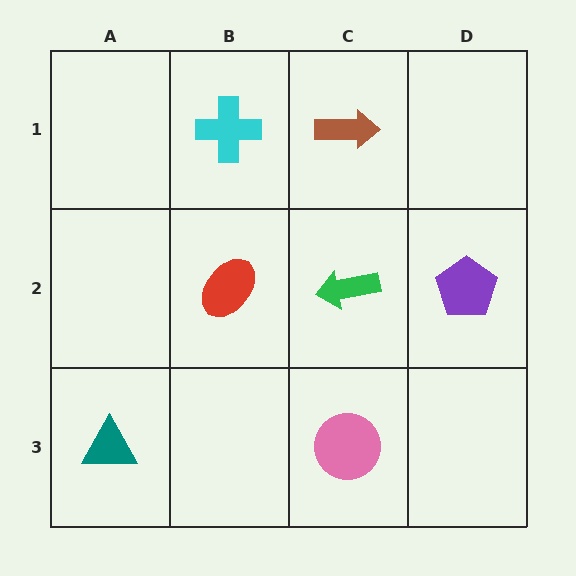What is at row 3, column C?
A pink circle.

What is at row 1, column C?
A brown arrow.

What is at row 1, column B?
A cyan cross.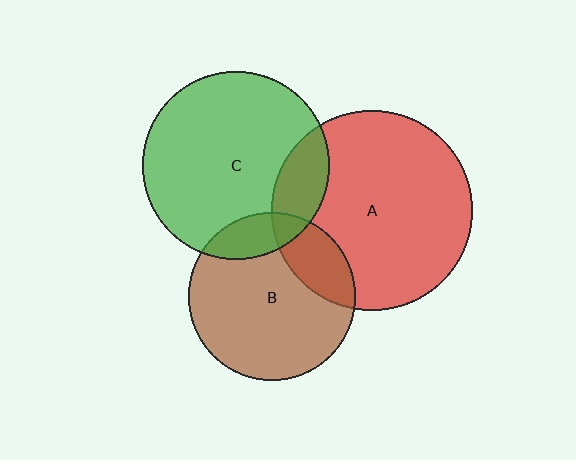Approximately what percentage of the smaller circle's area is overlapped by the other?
Approximately 15%.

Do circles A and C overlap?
Yes.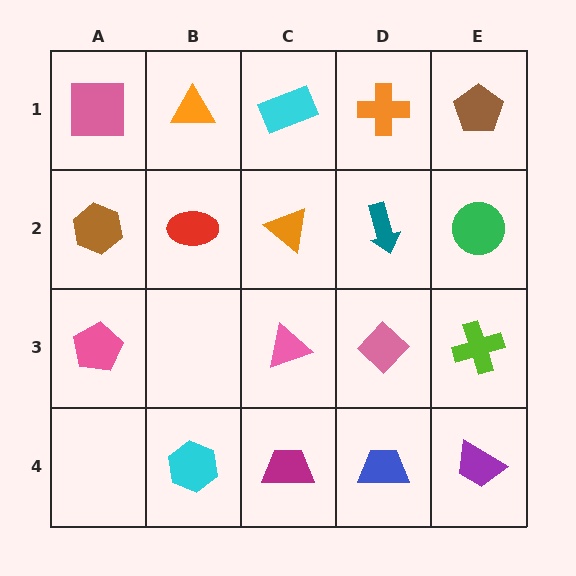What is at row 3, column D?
A pink diamond.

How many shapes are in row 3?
4 shapes.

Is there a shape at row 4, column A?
No, that cell is empty.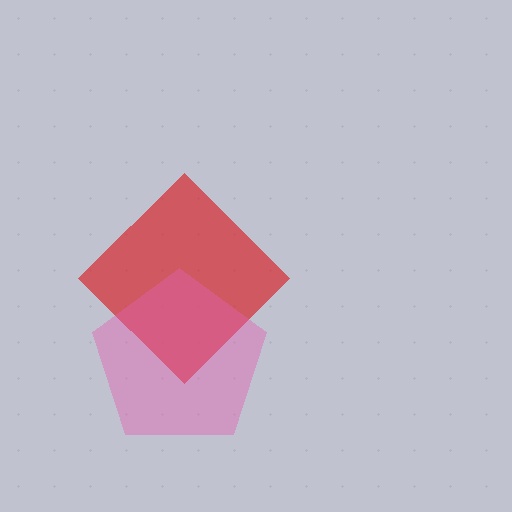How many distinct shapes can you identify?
There are 2 distinct shapes: a red diamond, a pink pentagon.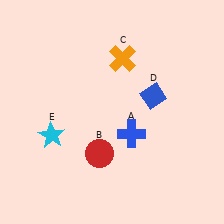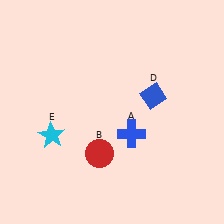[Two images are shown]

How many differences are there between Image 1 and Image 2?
There is 1 difference between the two images.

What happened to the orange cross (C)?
The orange cross (C) was removed in Image 2. It was in the top-right area of Image 1.